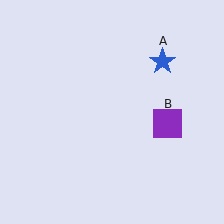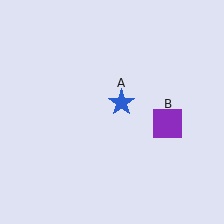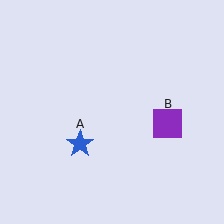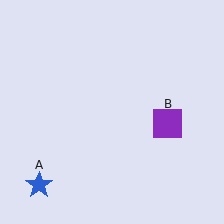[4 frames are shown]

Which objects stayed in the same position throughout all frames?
Purple square (object B) remained stationary.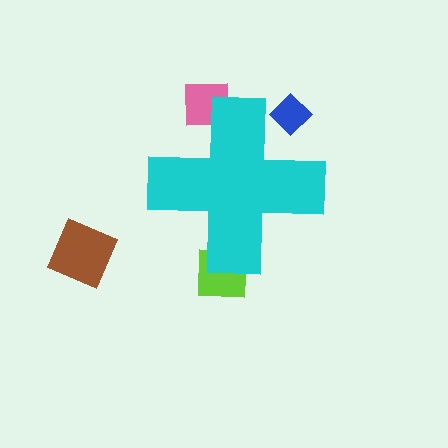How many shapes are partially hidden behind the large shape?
3 shapes are partially hidden.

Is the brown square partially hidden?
No, the brown square is fully visible.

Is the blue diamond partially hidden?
Yes, the blue diamond is partially hidden behind the cyan cross.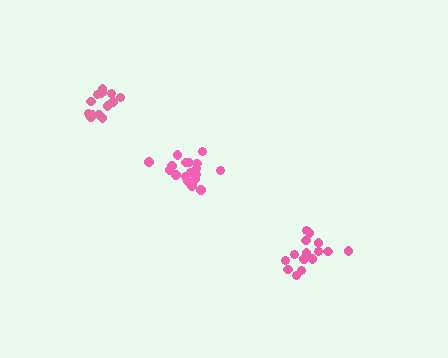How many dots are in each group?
Group 1: 14 dots, Group 2: 19 dots, Group 3: 15 dots (48 total).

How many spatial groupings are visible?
There are 3 spatial groupings.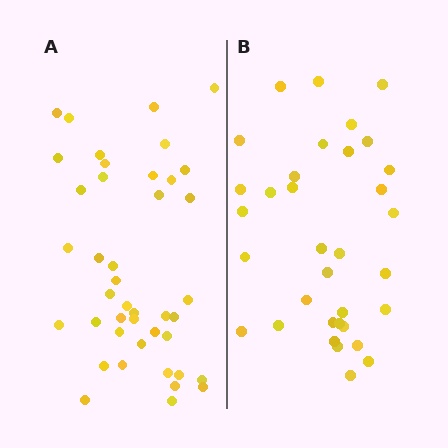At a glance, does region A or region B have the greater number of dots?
Region A (the left region) has more dots.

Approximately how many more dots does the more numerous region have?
Region A has roughly 8 or so more dots than region B.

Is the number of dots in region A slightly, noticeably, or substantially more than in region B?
Region A has only slightly more — the two regions are fairly close. The ratio is roughly 1.2 to 1.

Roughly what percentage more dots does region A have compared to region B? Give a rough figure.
About 25% more.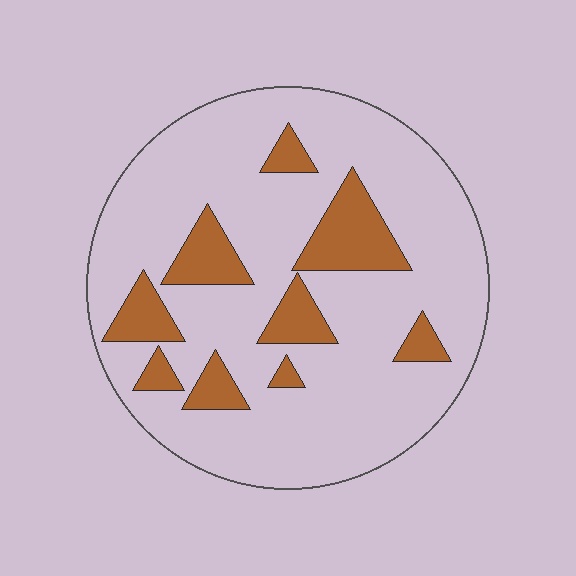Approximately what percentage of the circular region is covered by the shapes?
Approximately 20%.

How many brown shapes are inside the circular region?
9.